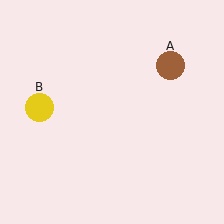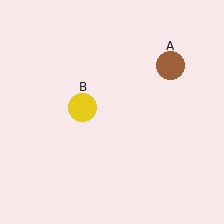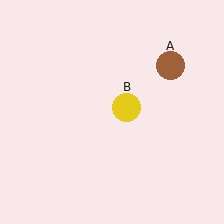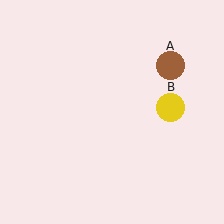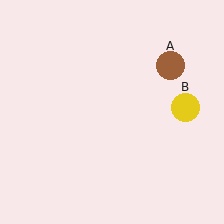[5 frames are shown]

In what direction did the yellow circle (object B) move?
The yellow circle (object B) moved right.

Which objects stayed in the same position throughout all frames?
Brown circle (object A) remained stationary.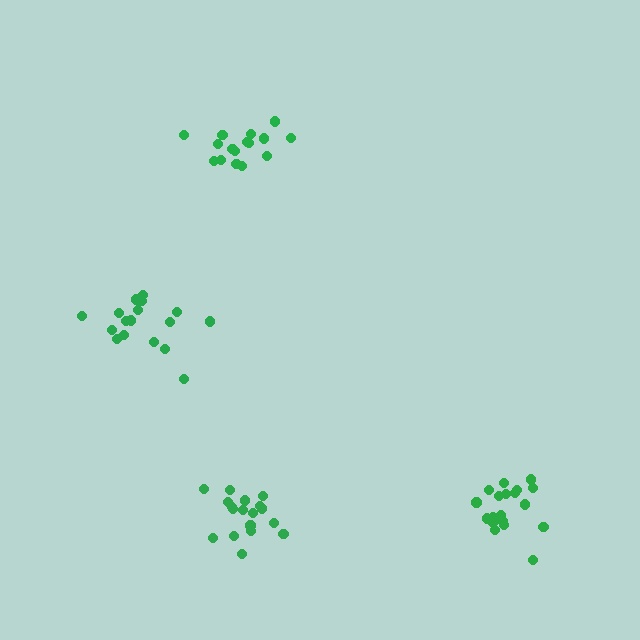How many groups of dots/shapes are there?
There are 4 groups.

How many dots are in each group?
Group 1: 17 dots, Group 2: 18 dots, Group 3: 16 dots, Group 4: 20 dots (71 total).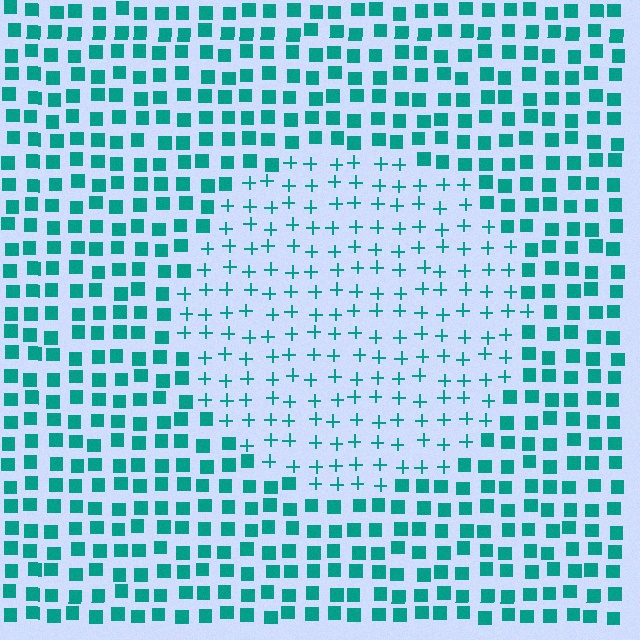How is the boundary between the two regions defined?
The boundary is defined by a change in element shape: plus signs inside vs. squares outside. All elements share the same color and spacing.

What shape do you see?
I see a circle.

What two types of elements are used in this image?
The image uses plus signs inside the circle region and squares outside it.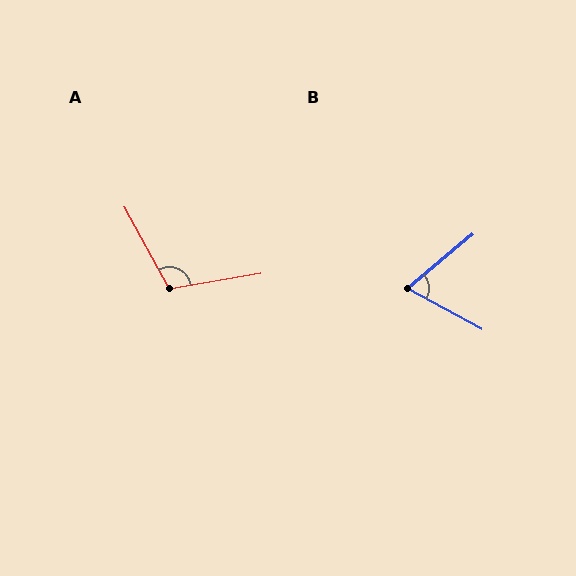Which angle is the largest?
A, at approximately 109 degrees.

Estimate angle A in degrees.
Approximately 109 degrees.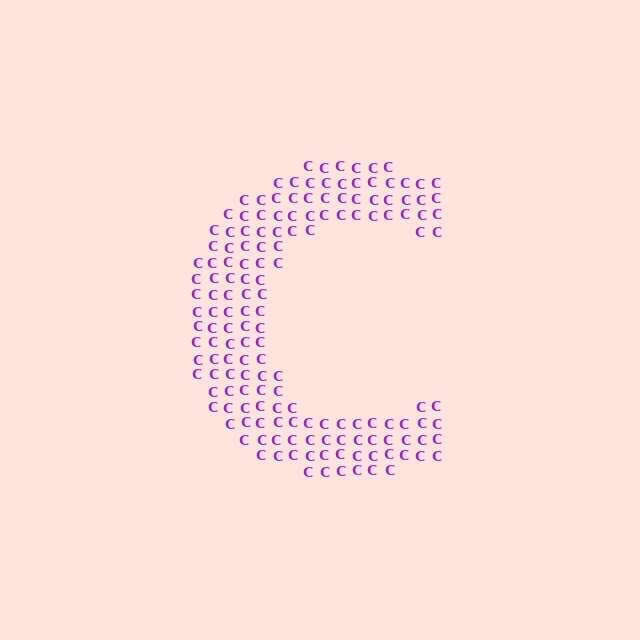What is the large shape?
The large shape is the letter C.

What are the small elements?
The small elements are letter C's.